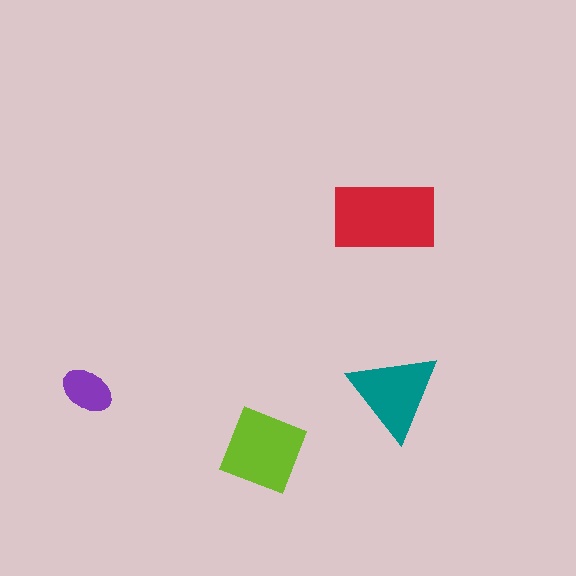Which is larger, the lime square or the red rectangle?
The red rectangle.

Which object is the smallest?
The purple ellipse.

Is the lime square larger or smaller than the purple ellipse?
Larger.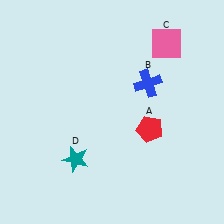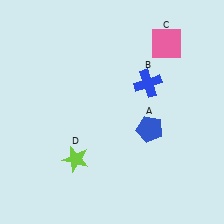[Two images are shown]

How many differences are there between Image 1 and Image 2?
There are 2 differences between the two images.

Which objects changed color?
A changed from red to blue. D changed from teal to lime.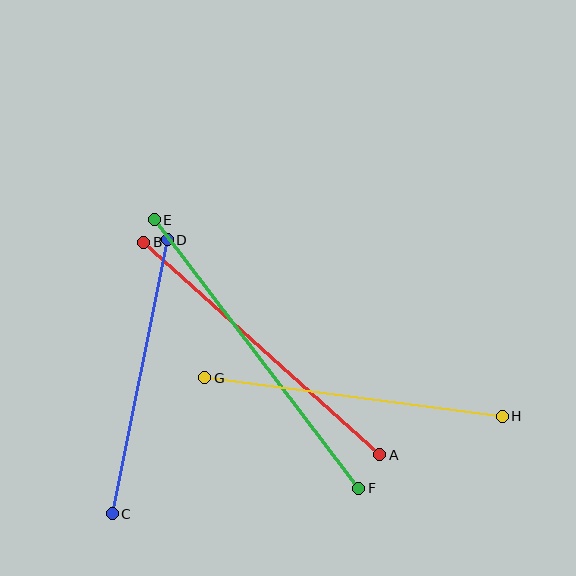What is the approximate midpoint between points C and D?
The midpoint is at approximately (140, 377) pixels.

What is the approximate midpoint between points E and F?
The midpoint is at approximately (257, 354) pixels.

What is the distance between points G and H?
The distance is approximately 300 pixels.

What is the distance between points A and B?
The distance is approximately 318 pixels.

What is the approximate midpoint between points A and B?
The midpoint is at approximately (262, 349) pixels.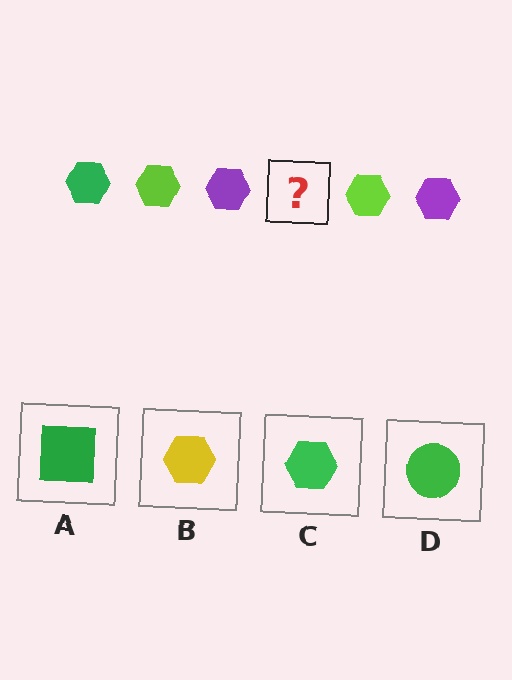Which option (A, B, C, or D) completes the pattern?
C.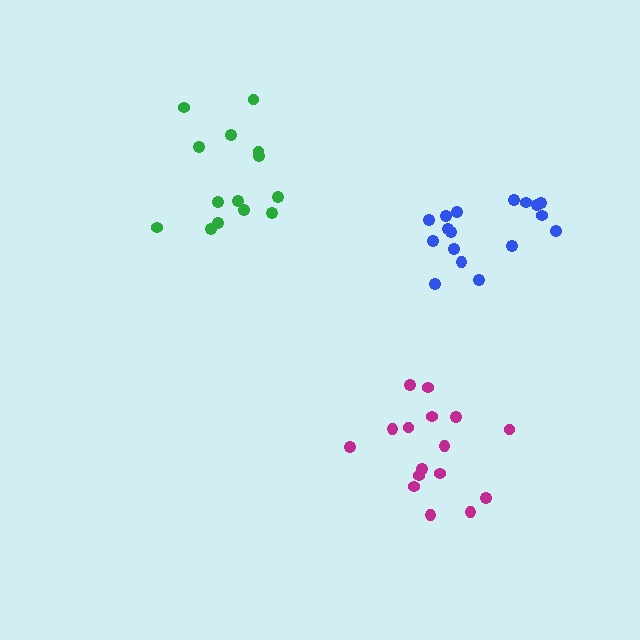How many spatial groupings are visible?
There are 3 spatial groupings.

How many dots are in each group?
Group 1: 17 dots, Group 2: 14 dots, Group 3: 16 dots (47 total).